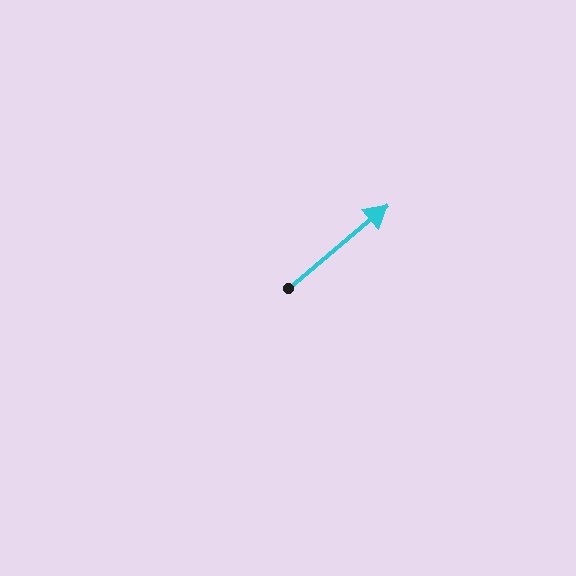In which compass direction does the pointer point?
Northeast.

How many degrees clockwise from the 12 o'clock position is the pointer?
Approximately 50 degrees.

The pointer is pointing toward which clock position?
Roughly 2 o'clock.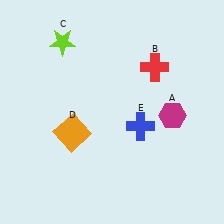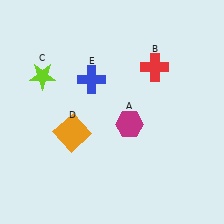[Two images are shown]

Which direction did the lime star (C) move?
The lime star (C) moved down.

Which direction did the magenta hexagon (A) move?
The magenta hexagon (A) moved left.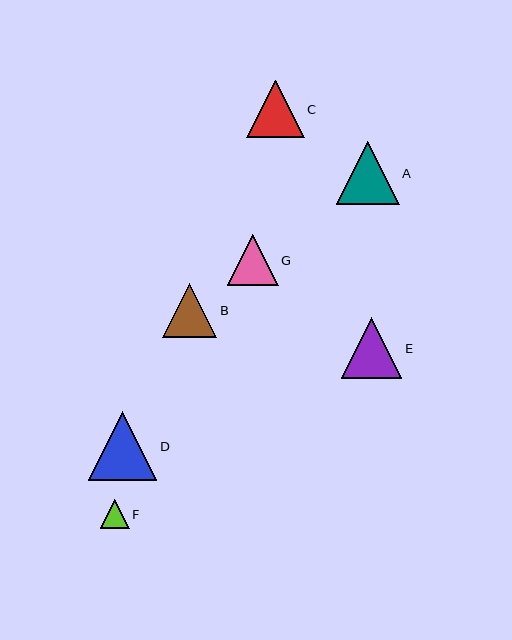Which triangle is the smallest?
Triangle F is the smallest with a size of approximately 29 pixels.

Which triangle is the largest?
Triangle D is the largest with a size of approximately 68 pixels.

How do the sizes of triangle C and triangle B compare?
Triangle C and triangle B are approximately the same size.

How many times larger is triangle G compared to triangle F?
Triangle G is approximately 1.7 times the size of triangle F.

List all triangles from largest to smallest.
From largest to smallest: D, A, E, C, B, G, F.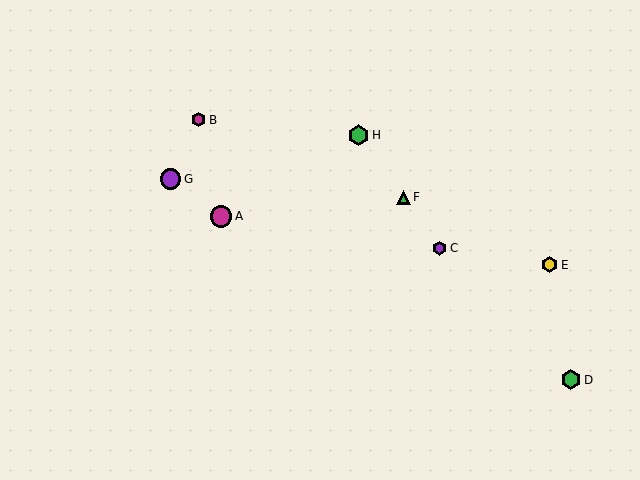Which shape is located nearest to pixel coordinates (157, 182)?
The purple circle (labeled G) at (170, 179) is nearest to that location.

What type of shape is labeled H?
Shape H is a green hexagon.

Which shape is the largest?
The magenta circle (labeled A) is the largest.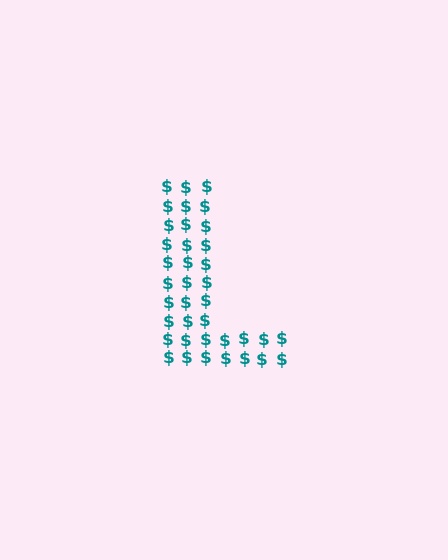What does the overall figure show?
The overall figure shows the letter L.